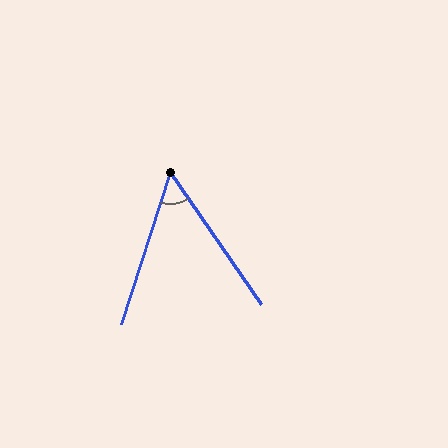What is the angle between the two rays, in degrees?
Approximately 53 degrees.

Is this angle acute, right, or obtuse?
It is acute.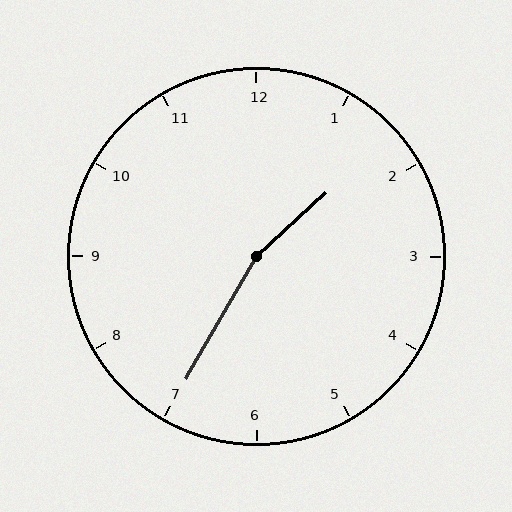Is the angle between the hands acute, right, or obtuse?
It is obtuse.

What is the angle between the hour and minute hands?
Approximately 162 degrees.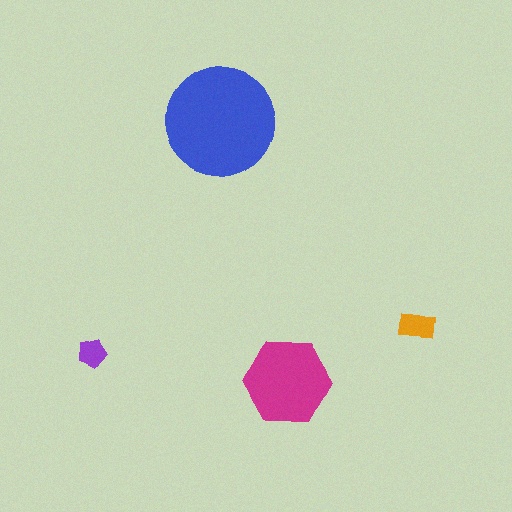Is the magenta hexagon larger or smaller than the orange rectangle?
Larger.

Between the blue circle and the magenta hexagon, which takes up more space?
The blue circle.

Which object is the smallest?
The purple pentagon.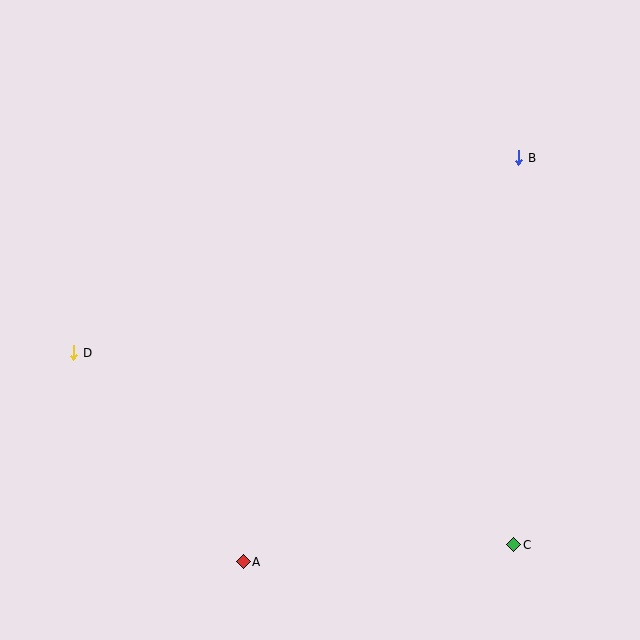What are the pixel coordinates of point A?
Point A is at (243, 562).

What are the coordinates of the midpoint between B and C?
The midpoint between B and C is at (516, 351).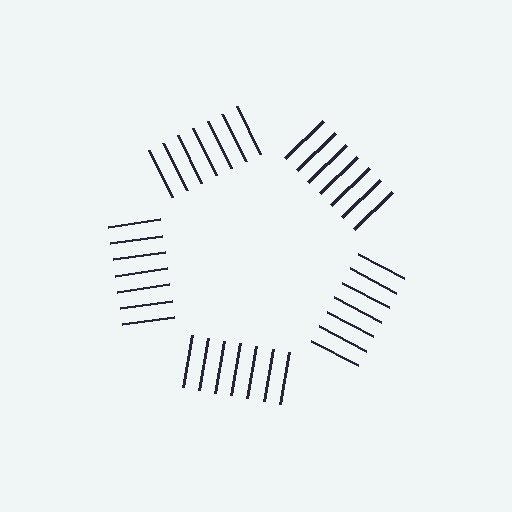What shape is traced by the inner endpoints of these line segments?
An illusory pentagon — the line segments terminate on its edges but no continuous stroke is drawn.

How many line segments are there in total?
35 — 7 along each of the 5 edges.